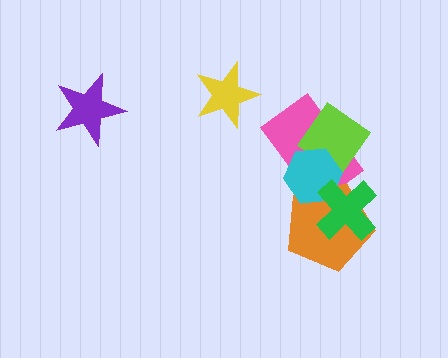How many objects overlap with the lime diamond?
2 objects overlap with the lime diamond.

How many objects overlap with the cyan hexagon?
4 objects overlap with the cyan hexagon.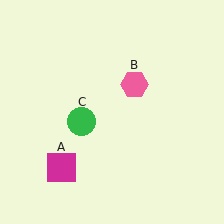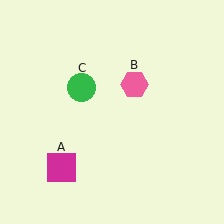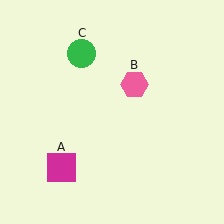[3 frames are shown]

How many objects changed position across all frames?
1 object changed position: green circle (object C).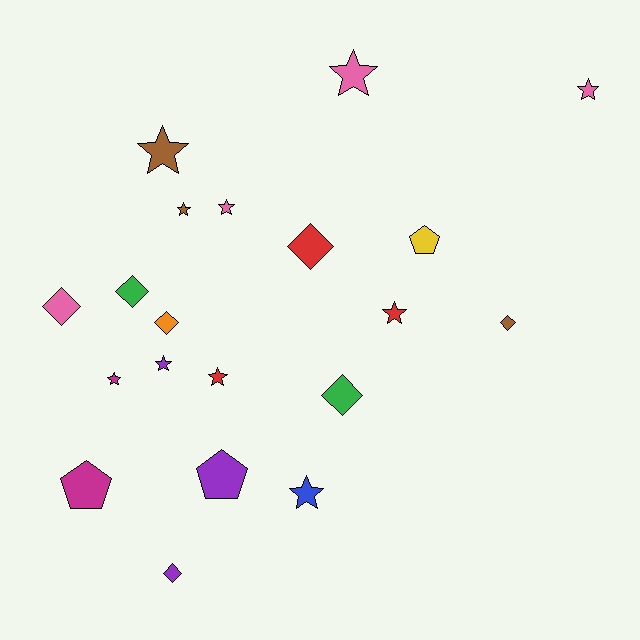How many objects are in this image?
There are 20 objects.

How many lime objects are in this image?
There are no lime objects.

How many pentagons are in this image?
There are 3 pentagons.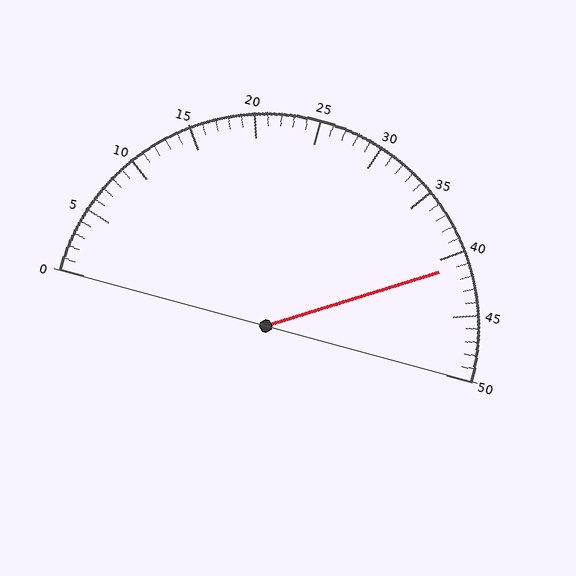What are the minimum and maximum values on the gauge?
The gauge ranges from 0 to 50.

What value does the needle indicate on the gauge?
The needle indicates approximately 41.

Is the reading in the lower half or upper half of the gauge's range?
The reading is in the upper half of the range (0 to 50).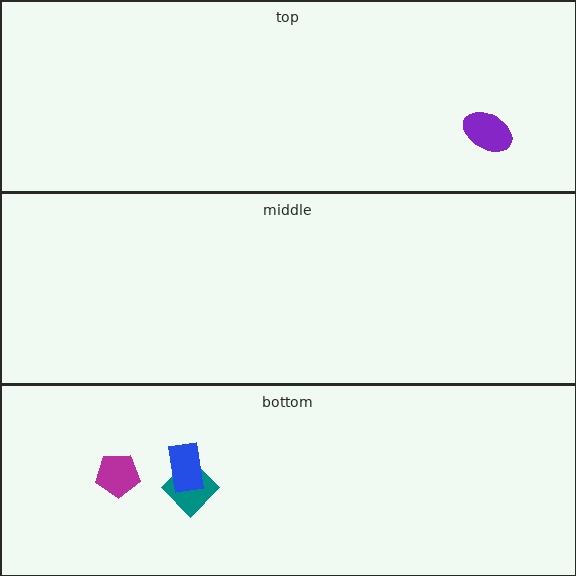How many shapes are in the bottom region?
3.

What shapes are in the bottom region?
The magenta pentagon, the teal diamond, the blue rectangle.